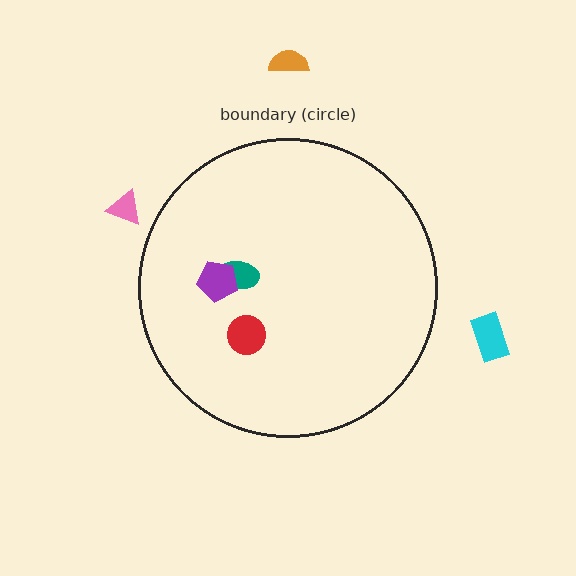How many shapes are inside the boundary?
3 inside, 3 outside.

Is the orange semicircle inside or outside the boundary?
Outside.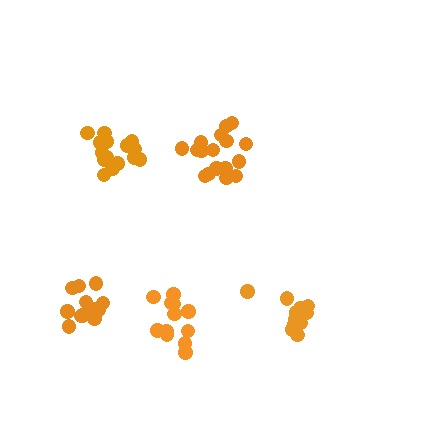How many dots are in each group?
Group 1: 17 dots, Group 2: 12 dots, Group 3: 13 dots, Group 4: 12 dots, Group 5: 15 dots (69 total).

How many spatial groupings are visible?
There are 5 spatial groupings.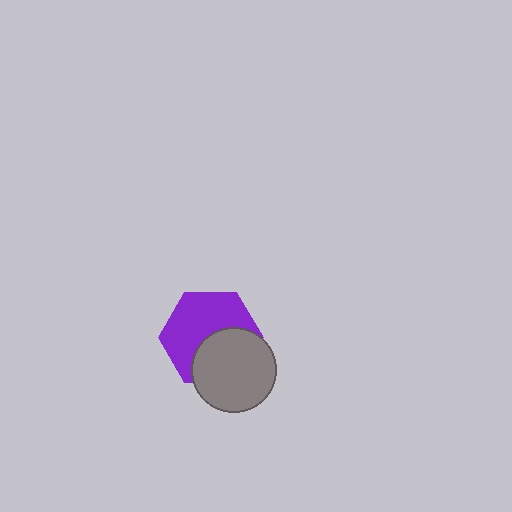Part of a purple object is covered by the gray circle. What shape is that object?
It is a hexagon.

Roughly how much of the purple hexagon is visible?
About half of it is visible (roughly 59%).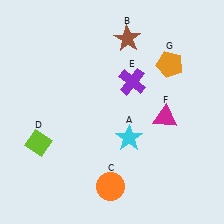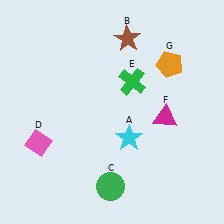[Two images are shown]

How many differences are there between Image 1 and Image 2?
There are 3 differences between the two images.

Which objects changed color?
C changed from orange to green. D changed from lime to pink. E changed from purple to green.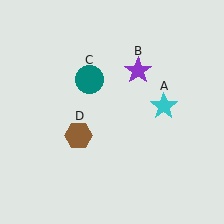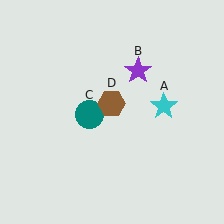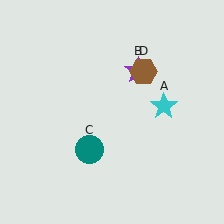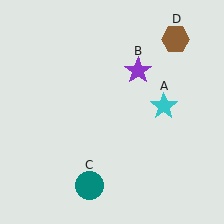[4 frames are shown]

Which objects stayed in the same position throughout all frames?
Cyan star (object A) and purple star (object B) remained stationary.